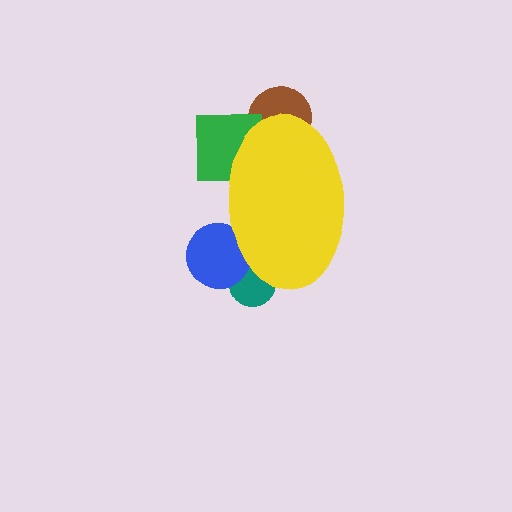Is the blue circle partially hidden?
Yes, the blue circle is partially hidden behind the yellow ellipse.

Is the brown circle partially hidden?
Yes, the brown circle is partially hidden behind the yellow ellipse.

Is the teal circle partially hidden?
Yes, the teal circle is partially hidden behind the yellow ellipse.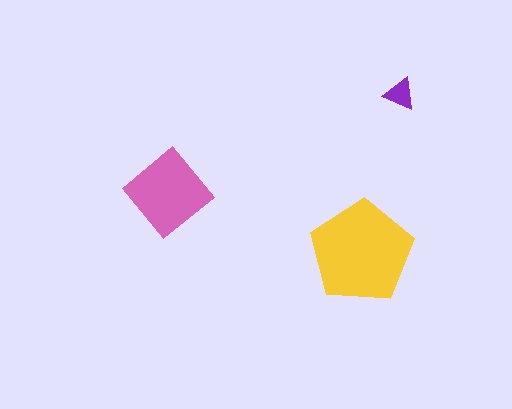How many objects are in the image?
There are 3 objects in the image.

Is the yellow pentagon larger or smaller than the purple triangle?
Larger.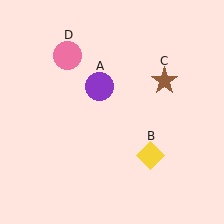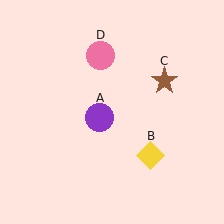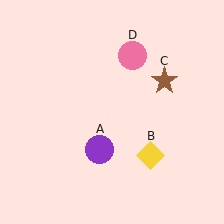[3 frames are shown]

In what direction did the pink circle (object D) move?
The pink circle (object D) moved right.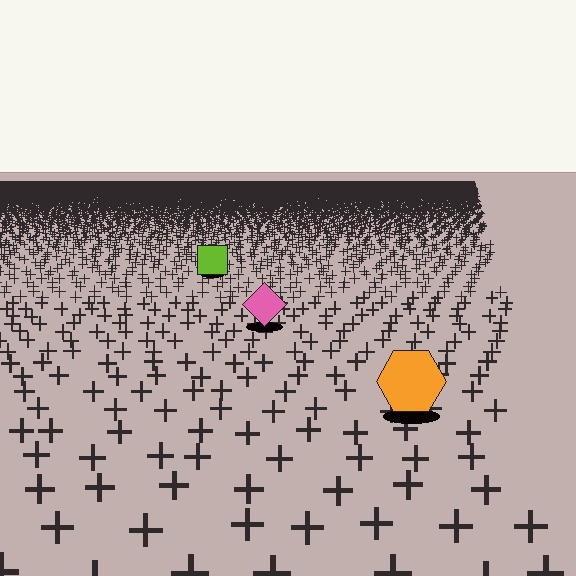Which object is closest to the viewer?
The orange hexagon is closest. The texture marks near it are larger and more spread out.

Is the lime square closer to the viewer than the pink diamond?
No. The pink diamond is closer — you can tell from the texture gradient: the ground texture is coarser near it.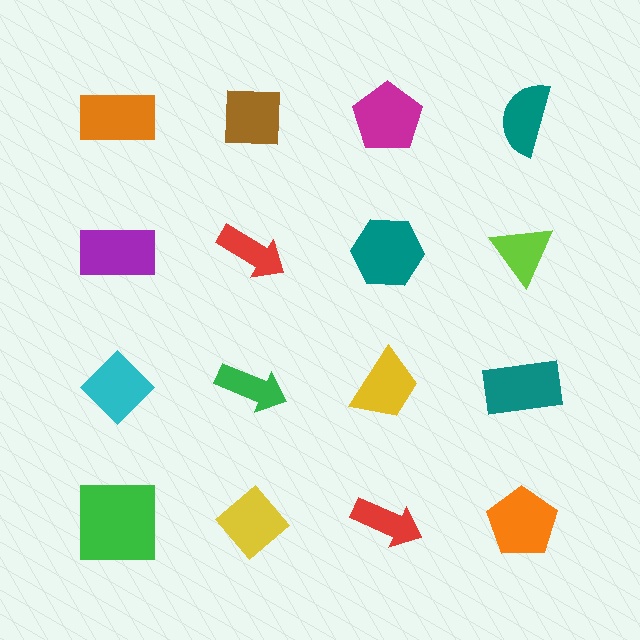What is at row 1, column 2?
A brown square.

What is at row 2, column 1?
A purple rectangle.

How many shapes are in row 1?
4 shapes.